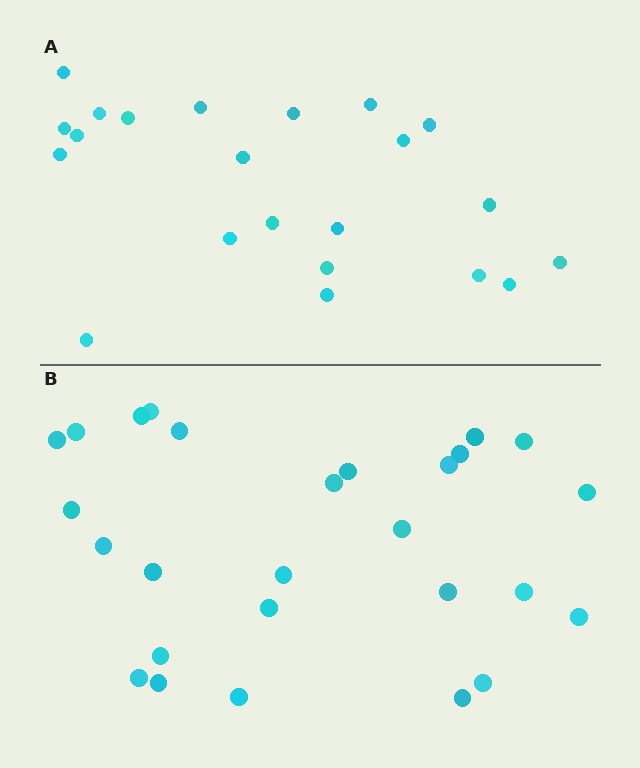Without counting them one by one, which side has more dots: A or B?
Region B (the bottom region) has more dots.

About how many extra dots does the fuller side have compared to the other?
Region B has about 5 more dots than region A.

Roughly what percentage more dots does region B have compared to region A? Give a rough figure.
About 25% more.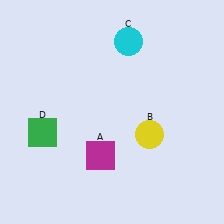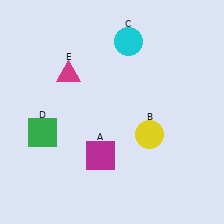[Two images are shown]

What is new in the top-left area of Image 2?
A magenta triangle (E) was added in the top-left area of Image 2.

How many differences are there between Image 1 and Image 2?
There is 1 difference between the two images.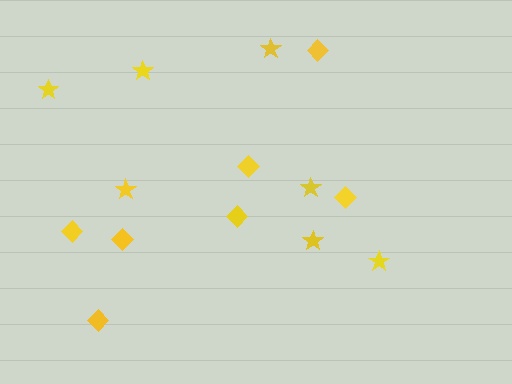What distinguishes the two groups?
There are 2 groups: one group of stars (7) and one group of diamonds (7).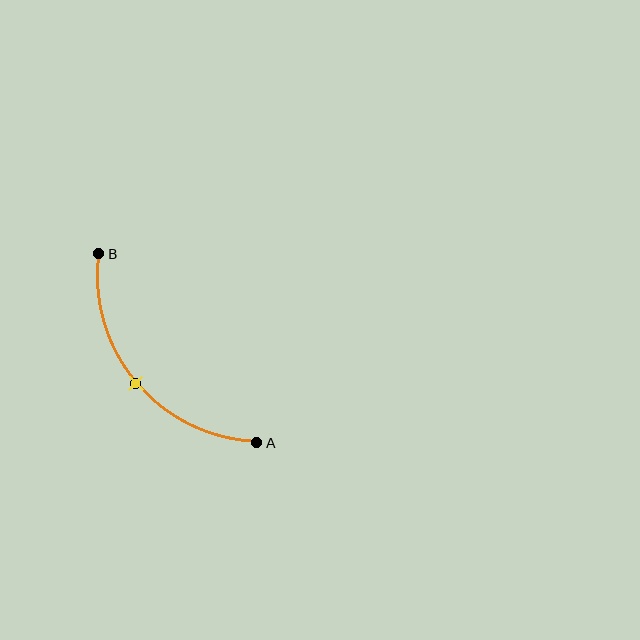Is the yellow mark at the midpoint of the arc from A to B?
Yes. The yellow mark lies on the arc at equal arc-length from both A and B — it is the arc midpoint.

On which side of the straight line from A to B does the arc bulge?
The arc bulges below and to the left of the straight line connecting A and B.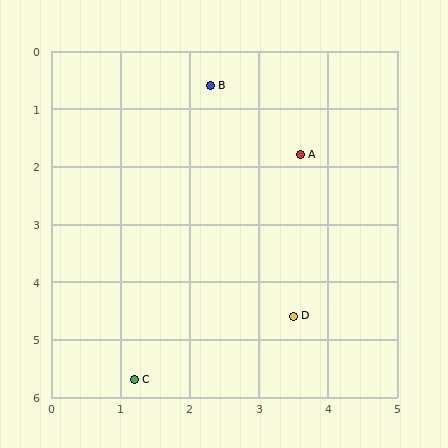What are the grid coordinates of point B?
Point B is at approximately (2.3, 0.6).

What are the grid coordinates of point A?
Point A is at approximately (3.6, 1.8).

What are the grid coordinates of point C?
Point C is at approximately (1.2, 5.7).